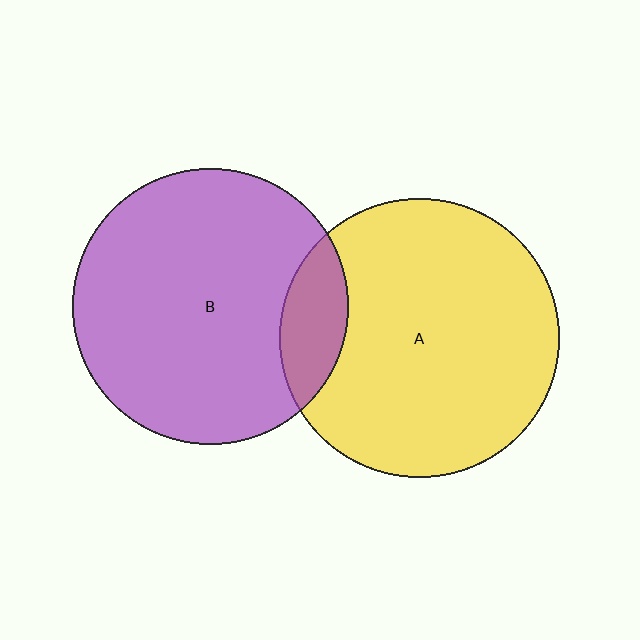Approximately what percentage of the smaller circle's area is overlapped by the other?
Approximately 15%.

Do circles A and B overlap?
Yes.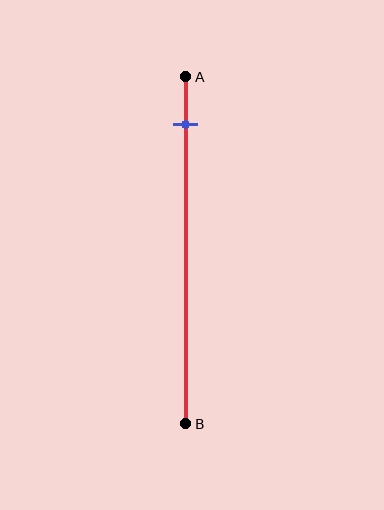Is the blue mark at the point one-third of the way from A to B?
No, the mark is at about 15% from A, not at the 33% one-third point.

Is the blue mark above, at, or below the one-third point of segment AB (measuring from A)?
The blue mark is above the one-third point of segment AB.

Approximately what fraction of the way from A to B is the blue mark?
The blue mark is approximately 15% of the way from A to B.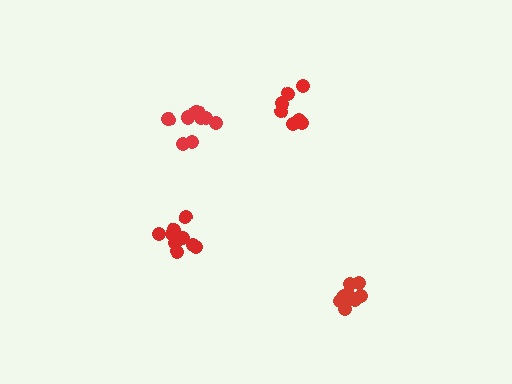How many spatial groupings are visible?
There are 4 spatial groupings.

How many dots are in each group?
Group 1: 9 dots, Group 2: 10 dots, Group 3: 9 dots, Group 4: 7 dots (35 total).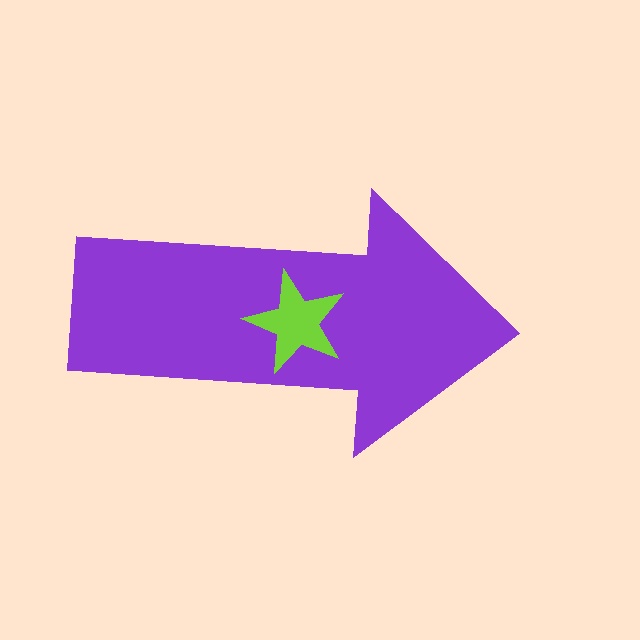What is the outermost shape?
The purple arrow.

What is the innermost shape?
The lime star.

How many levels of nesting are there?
2.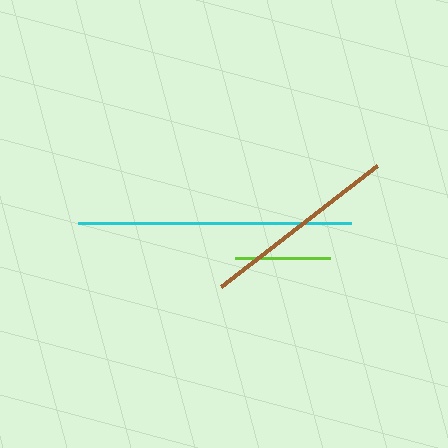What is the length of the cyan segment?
The cyan segment is approximately 273 pixels long.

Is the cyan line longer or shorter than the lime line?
The cyan line is longer than the lime line.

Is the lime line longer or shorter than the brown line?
The brown line is longer than the lime line.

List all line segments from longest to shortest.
From longest to shortest: cyan, brown, lime.